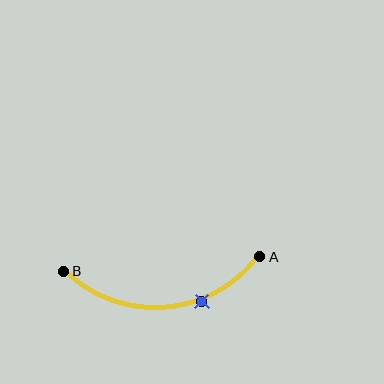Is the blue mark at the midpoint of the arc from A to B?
No. The blue mark lies on the arc but is closer to endpoint A. The arc midpoint would be at the point on the curve equidistant along the arc from both A and B.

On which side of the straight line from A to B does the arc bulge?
The arc bulges below the straight line connecting A and B.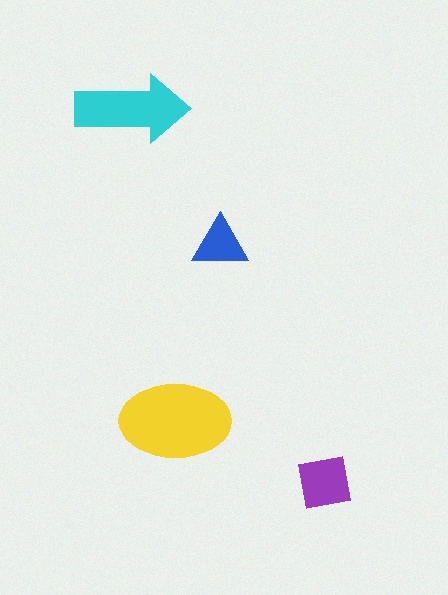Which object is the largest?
The yellow ellipse.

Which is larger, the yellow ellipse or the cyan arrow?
The yellow ellipse.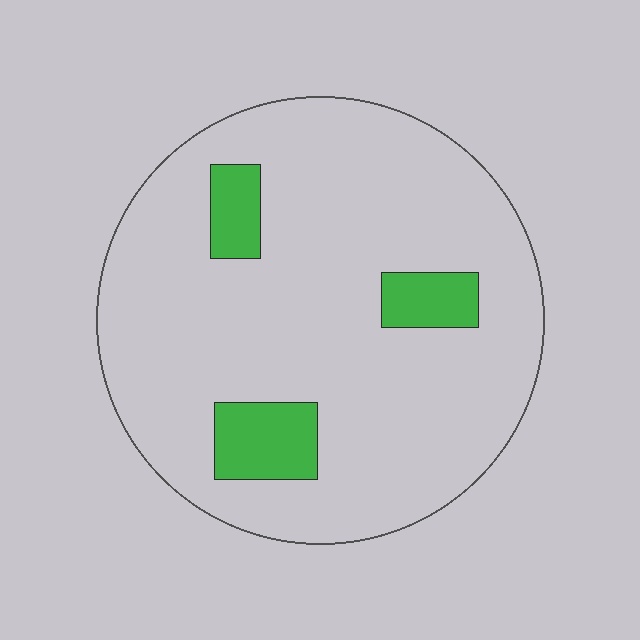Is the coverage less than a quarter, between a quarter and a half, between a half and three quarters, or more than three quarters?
Less than a quarter.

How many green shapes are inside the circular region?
3.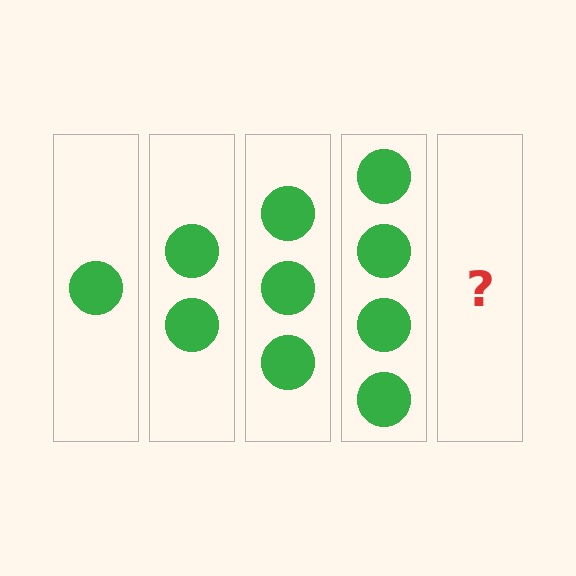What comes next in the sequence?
The next element should be 5 circles.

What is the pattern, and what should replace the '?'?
The pattern is that each step adds one more circle. The '?' should be 5 circles.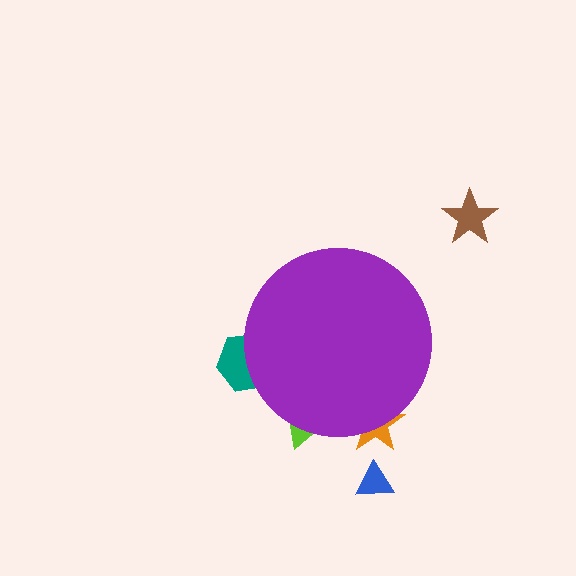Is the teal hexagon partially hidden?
Yes, the teal hexagon is partially hidden behind the purple circle.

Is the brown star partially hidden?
No, the brown star is fully visible.